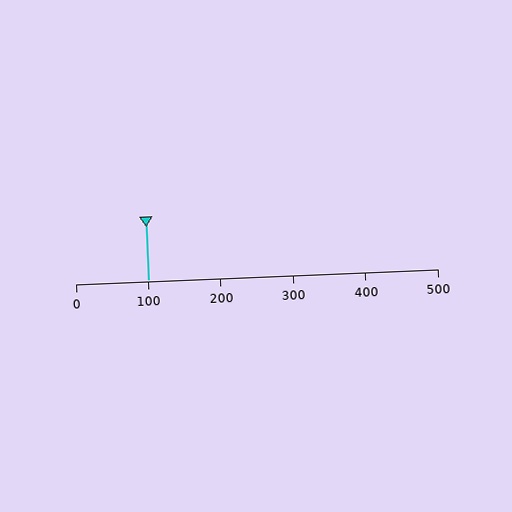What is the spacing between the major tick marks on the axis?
The major ticks are spaced 100 apart.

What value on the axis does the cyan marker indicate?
The marker indicates approximately 100.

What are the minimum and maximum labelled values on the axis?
The axis runs from 0 to 500.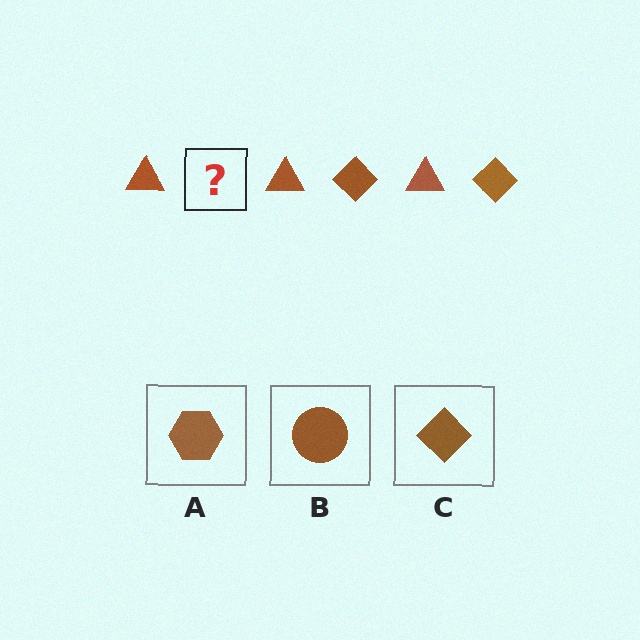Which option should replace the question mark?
Option C.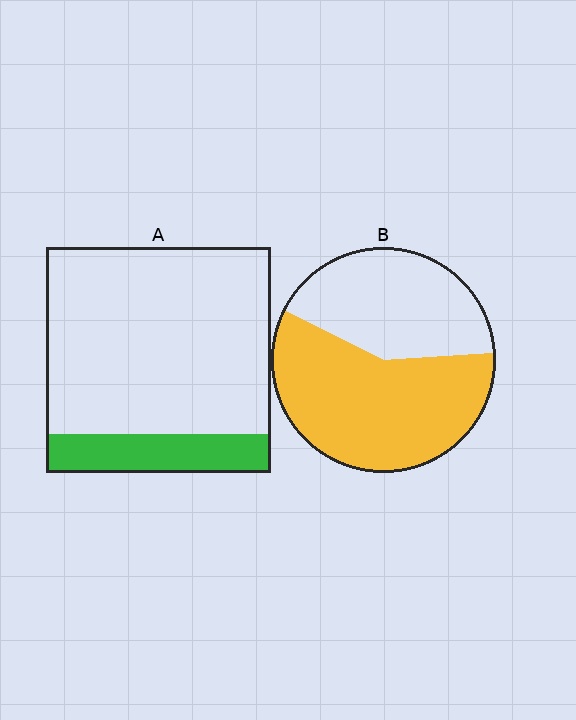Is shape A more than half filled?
No.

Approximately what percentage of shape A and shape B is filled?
A is approximately 15% and B is approximately 60%.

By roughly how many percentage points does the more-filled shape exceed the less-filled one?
By roughly 40 percentage points (B over A).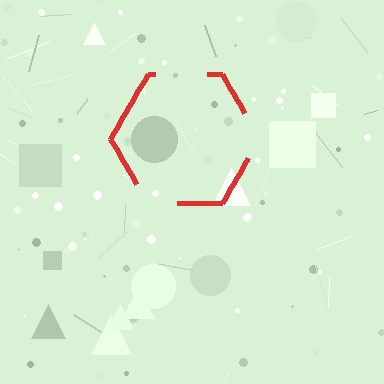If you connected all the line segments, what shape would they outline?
They would outline a hexagon.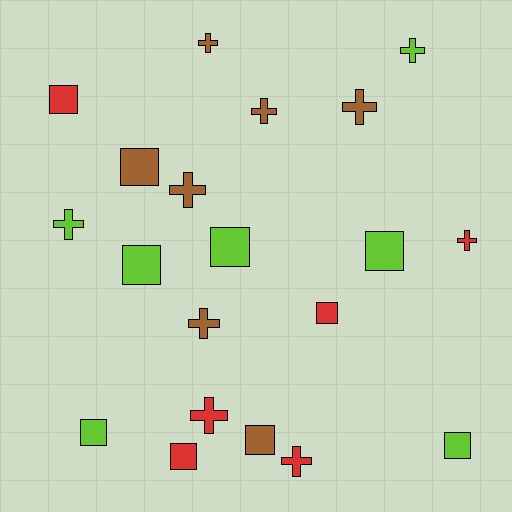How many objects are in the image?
There are 20 objects.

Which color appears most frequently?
Brown, with 7 objects.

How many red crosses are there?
There are 3 red crosses.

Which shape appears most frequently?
Cross, with 10 objects.